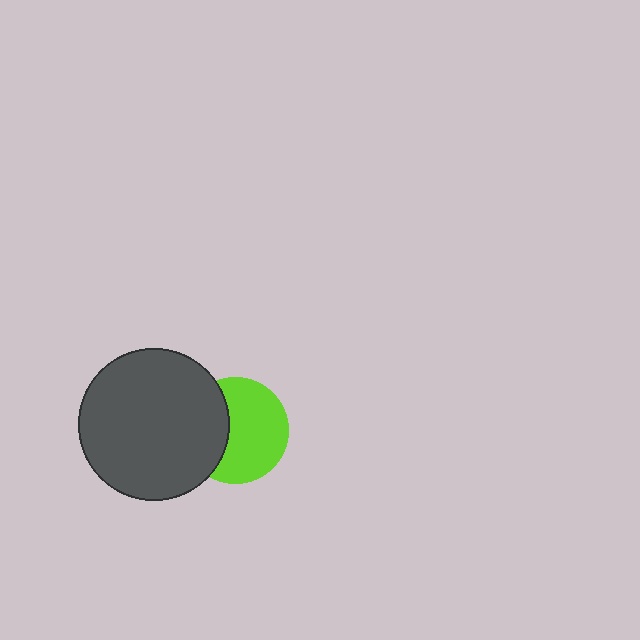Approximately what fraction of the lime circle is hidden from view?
Roughly 36% of the lime circle is hidden behind the dark gray circle.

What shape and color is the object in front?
The object in front is a dark gray circle.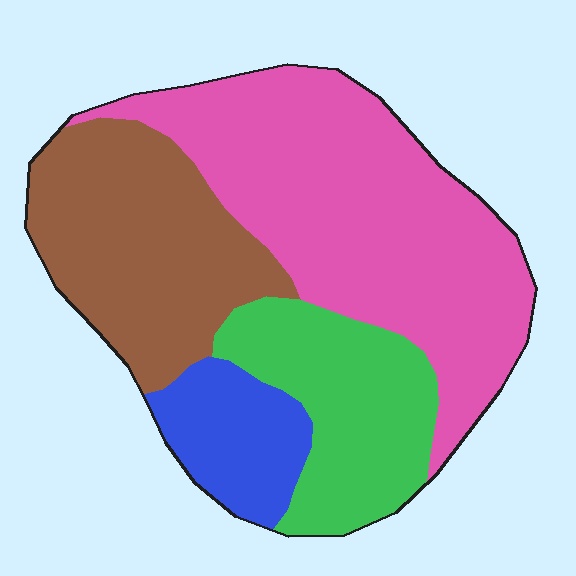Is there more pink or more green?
Pink.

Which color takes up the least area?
Blue, at roughly 10%.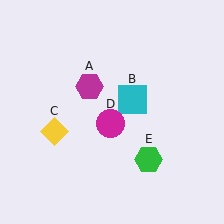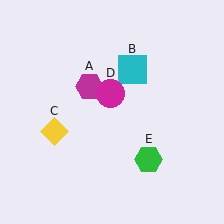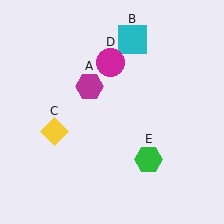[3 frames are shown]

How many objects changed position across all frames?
2 objects changed position: cyan square (object B), magenta circle (object D).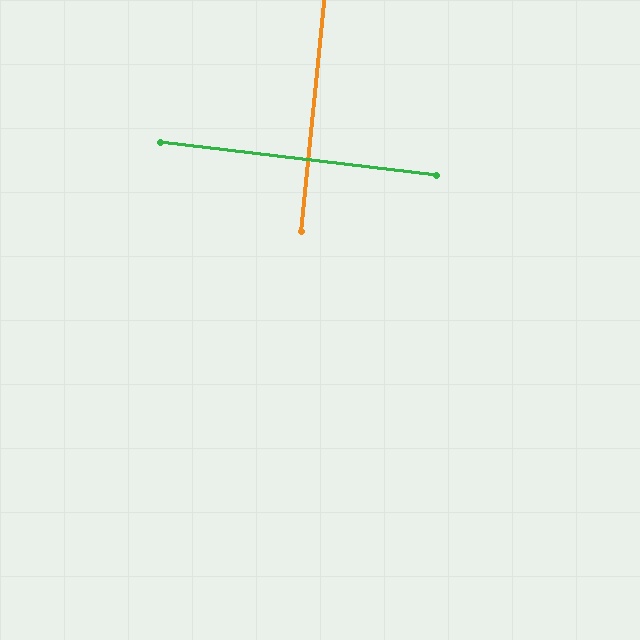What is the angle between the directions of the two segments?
Approximately 89 degrees.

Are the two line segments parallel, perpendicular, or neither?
Perpendicular — they meet at approximately 89°.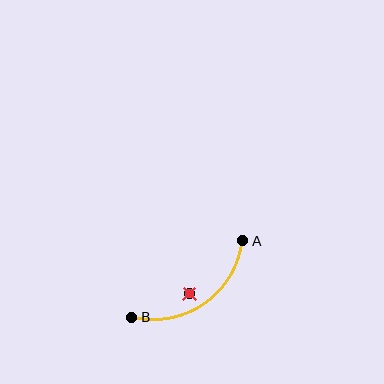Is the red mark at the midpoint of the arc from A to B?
No — the red mark does not lie on the arc at all. It sits slightly inside the curve.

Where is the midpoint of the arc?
The arc midpoint is the point on the curve farthest from the straight line joining A and B. It sits below and to the right of that line.